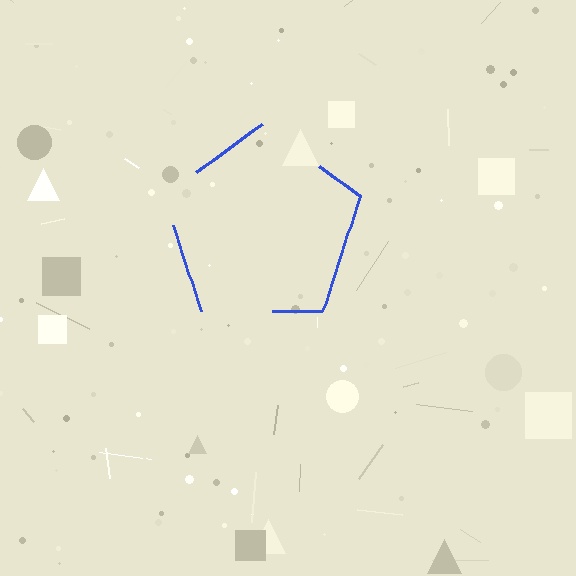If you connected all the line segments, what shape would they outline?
They would outline a pentagon.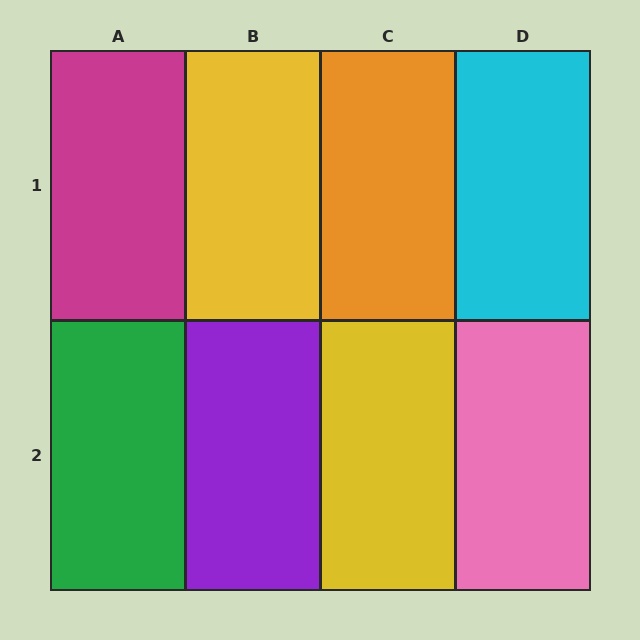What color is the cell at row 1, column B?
Yellow.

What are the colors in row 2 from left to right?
Green, purple, yellow, pink.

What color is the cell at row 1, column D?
Cyan.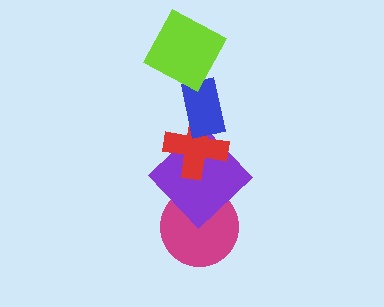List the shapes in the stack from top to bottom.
From top to bottom: the lime square, the blue rectangle, the red cross, the purple diamond, the magenta circle.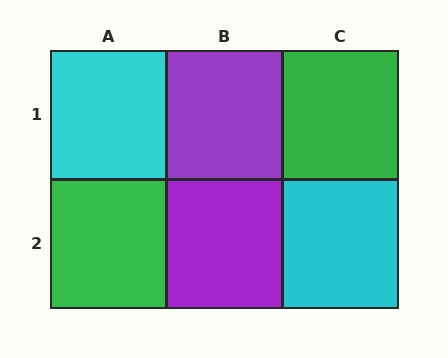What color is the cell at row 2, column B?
Purple.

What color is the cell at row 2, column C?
Cyan.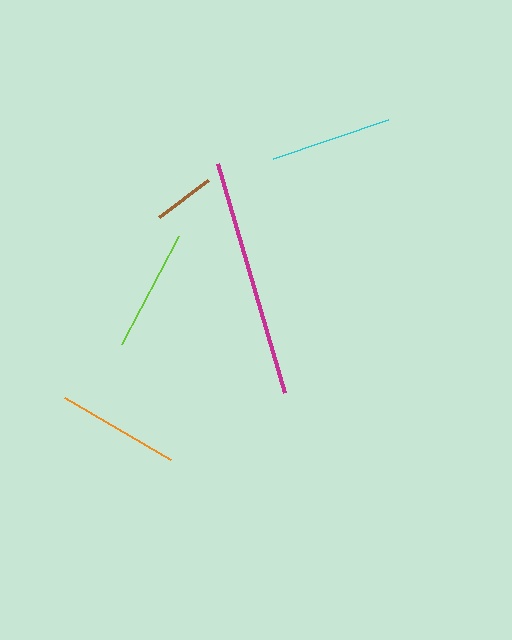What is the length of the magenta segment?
The magenta segment is approximately 239 pixels long.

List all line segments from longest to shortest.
From longest to shortest: magenta, orange, lime, cyan, brown.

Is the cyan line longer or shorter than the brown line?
The cyan line is longer than the brown line.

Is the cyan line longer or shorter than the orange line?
The orange line is longer than the cyan line.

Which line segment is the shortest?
The brown line is the shortest at approximately 61 pixels.